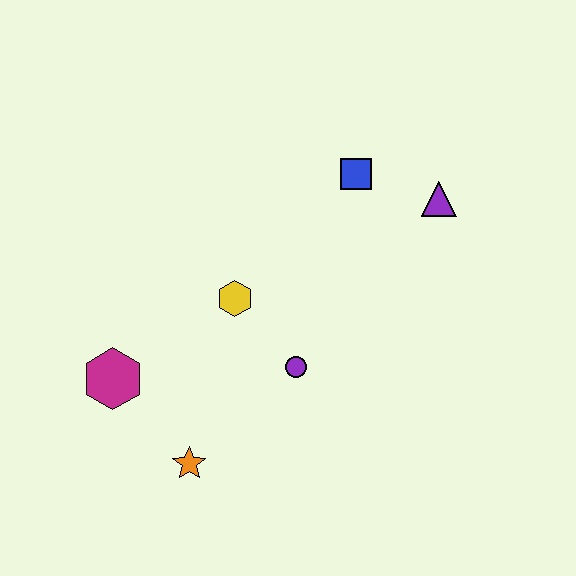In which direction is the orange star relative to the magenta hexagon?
The orange star is below the magenta hexagon.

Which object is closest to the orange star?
The magenta hexagon is closest to the orange star.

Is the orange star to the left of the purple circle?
Yes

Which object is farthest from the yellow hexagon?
The purple triangle is farthest from the yellow hexagon.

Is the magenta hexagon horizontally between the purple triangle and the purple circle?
No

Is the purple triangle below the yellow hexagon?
No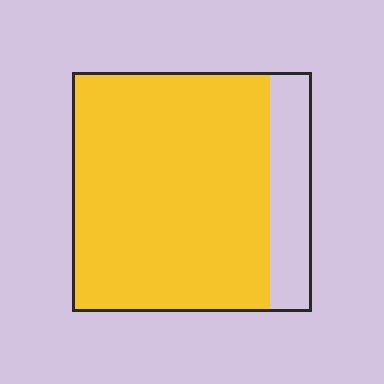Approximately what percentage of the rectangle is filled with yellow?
Approximately 80%.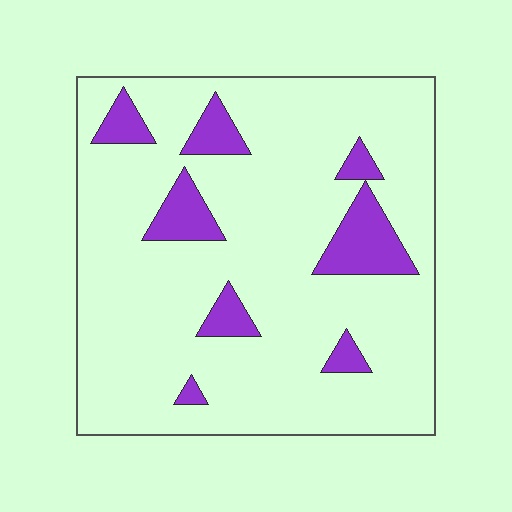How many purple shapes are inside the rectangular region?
8.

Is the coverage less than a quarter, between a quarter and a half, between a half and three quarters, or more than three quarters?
Less than a quarter.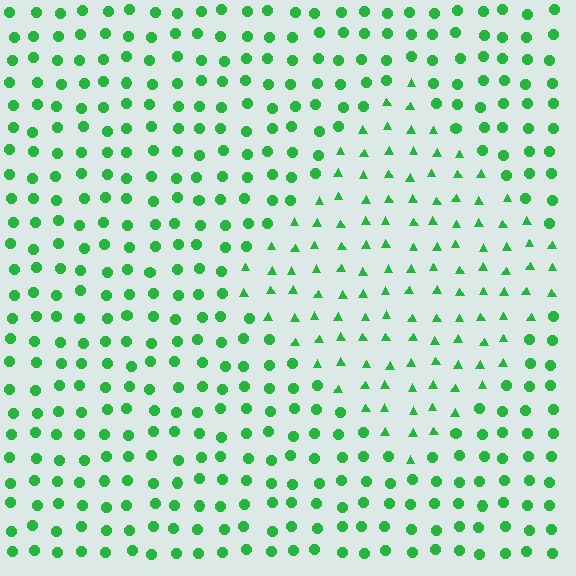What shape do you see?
I see a diamond.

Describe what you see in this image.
The image is filled with small green elements arranged in a uniform grid. A diamond-shaped region contains triangles, while the surrounding area contains circles. The boundary is defined purely by the change in element shape.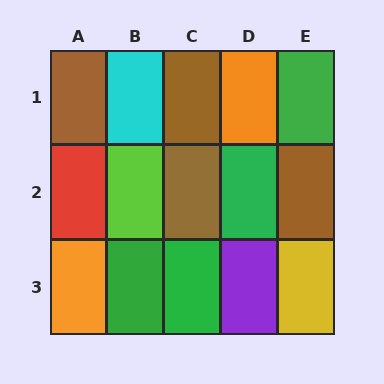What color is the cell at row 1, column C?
Brown.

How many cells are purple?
1 cell is purple.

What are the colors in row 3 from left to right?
Orange, green, green, purple, yellow.